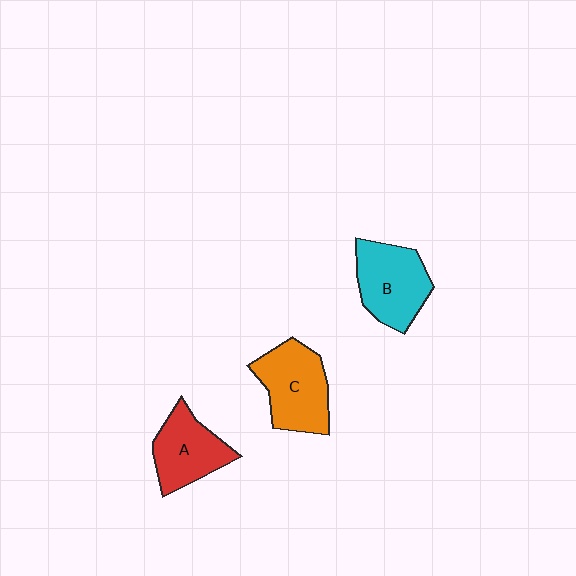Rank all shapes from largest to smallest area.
From largest to smallest: C (orange), B (cyan), A (red).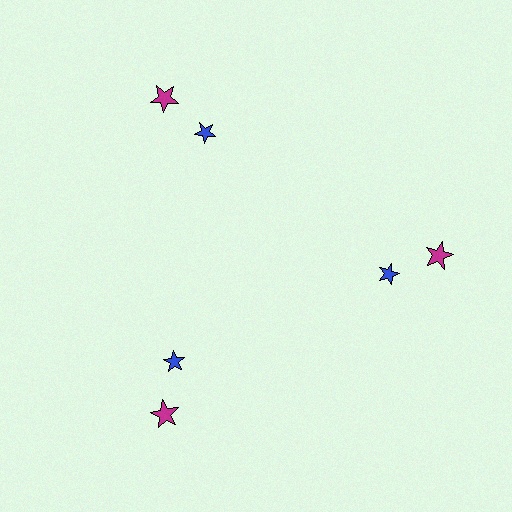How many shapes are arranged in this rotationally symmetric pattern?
There are 6 shapes, arranged in 3 groups of 2.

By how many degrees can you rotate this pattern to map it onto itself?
The pattern maps onto itself every 120 degrees of rotation.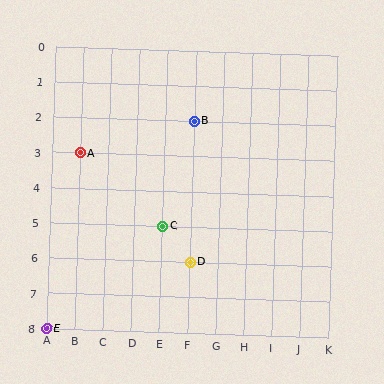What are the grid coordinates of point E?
Point E is at grid coordinates (A, 8).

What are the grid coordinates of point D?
Point D is at grid coordinates (F, 6).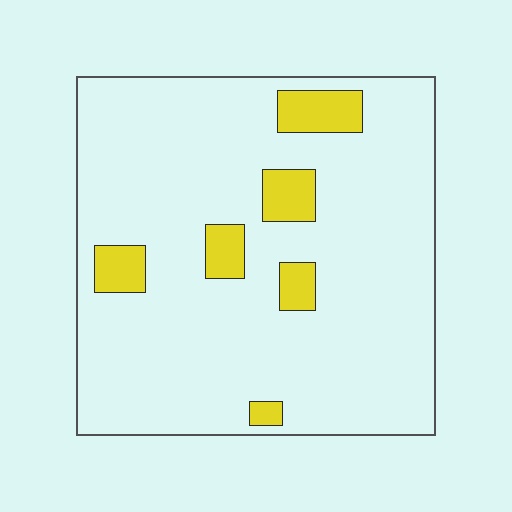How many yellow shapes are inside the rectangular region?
6.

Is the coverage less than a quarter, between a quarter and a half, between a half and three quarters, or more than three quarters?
Less than a quarter.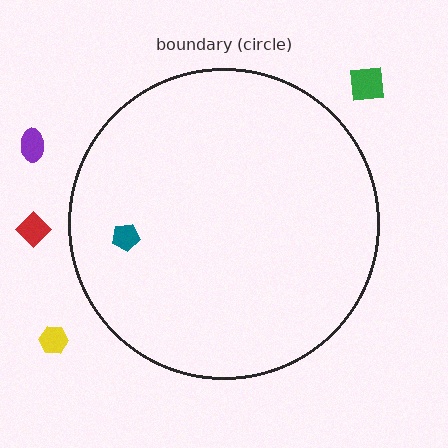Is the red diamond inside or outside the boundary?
Outside.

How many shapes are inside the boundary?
1 inside, 4 outside.